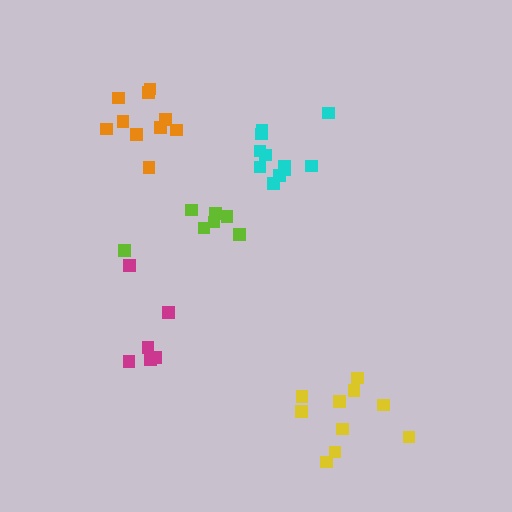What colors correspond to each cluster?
The clusters are colored: cyan, orange, magenta, yellow, lime.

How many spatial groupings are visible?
There are 5 spatial groupings.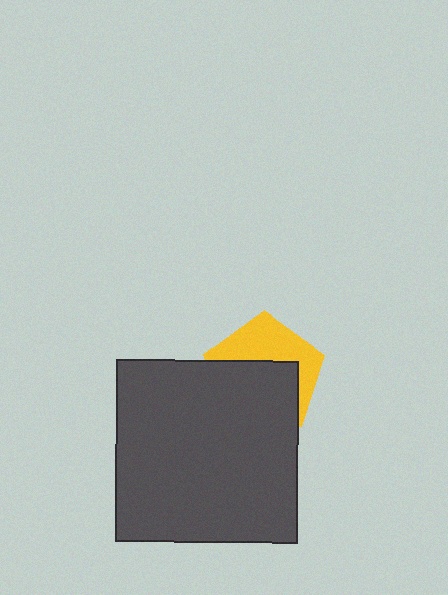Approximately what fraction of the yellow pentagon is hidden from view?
Roughly 56% of the yellow pentagon is hidden behind the dark gray square.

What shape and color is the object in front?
The object in front is a dark gray square.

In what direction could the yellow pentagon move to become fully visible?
The yellow pentagon could move up. That would shift it out from behind the dark gray square entirely.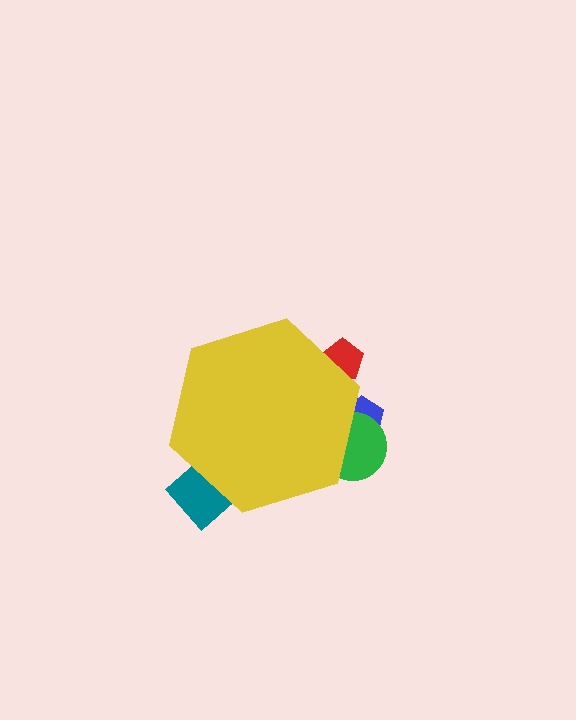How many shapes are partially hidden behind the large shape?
4 shapes are partially hidden.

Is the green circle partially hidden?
Yes, the green circle is partially hidden behind the yellow hexagon.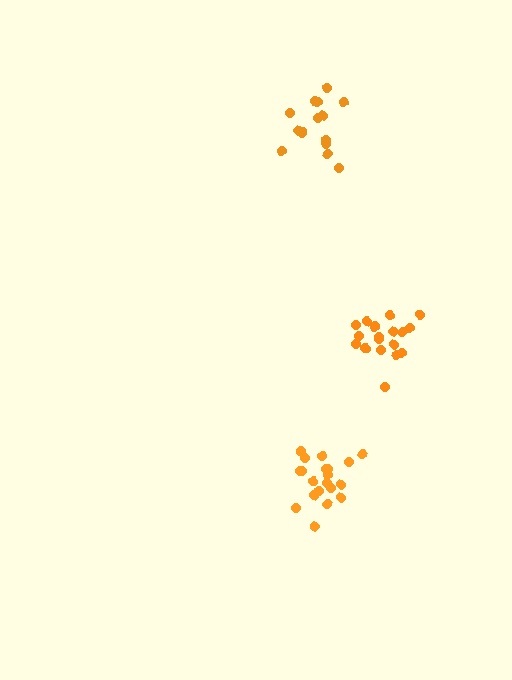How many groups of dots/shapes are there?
There are 3 groups.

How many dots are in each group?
Group 1: 20 dots, Group 2: 14 dots, Group 3: 19 dots (53 total).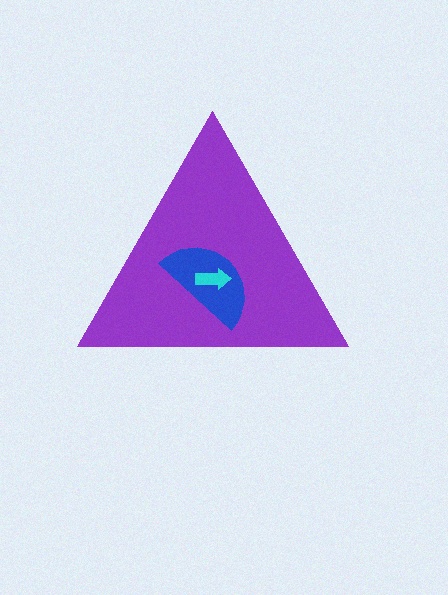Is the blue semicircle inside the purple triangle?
Yes.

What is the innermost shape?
The cyan arrow.